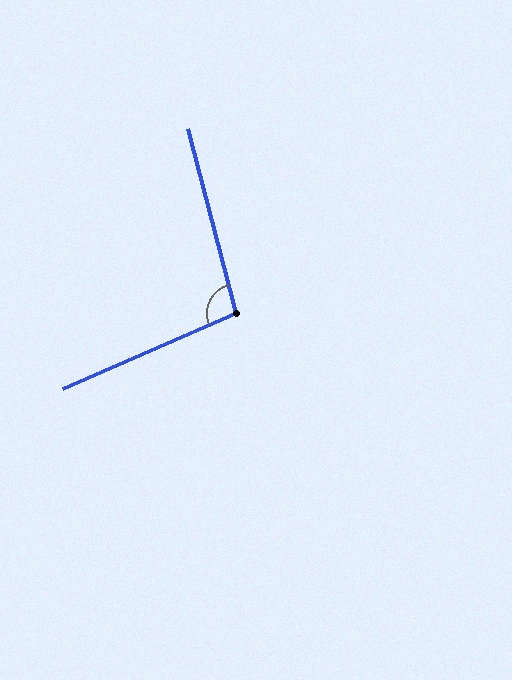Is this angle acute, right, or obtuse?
It is obtuse.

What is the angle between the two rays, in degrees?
Approximately 99 degrees.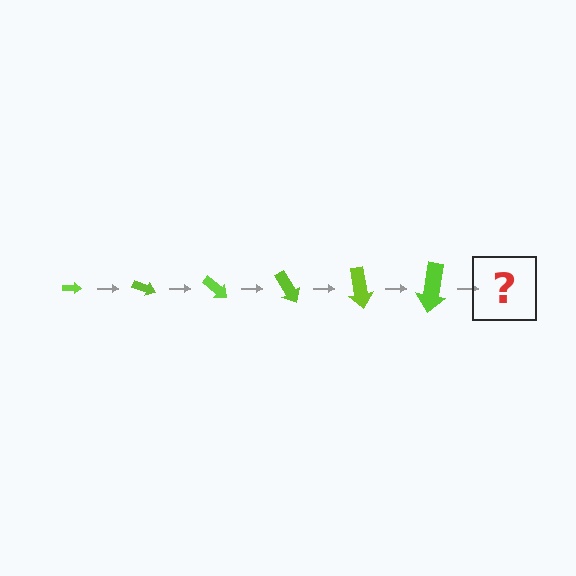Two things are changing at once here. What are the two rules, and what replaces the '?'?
The two rules are that the arrow grows larger each step and it rotates 20 degrees each step. The '?' should be an arrow, larger than the previous one and rotated 120 degrees from the start.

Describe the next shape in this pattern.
It should be an arrow, larger than the previous one and rotated 120 degrees from the start.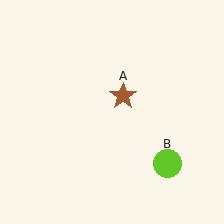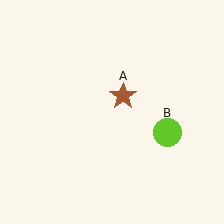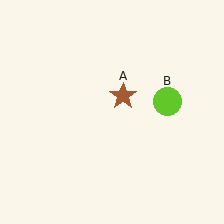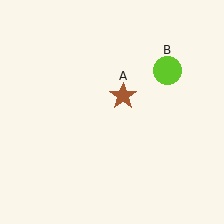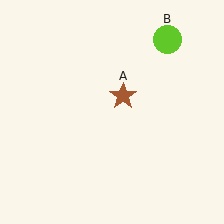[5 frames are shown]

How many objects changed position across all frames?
1 object changed position: lime circle (object B).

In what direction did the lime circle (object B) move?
The lime circle (object B) moved up.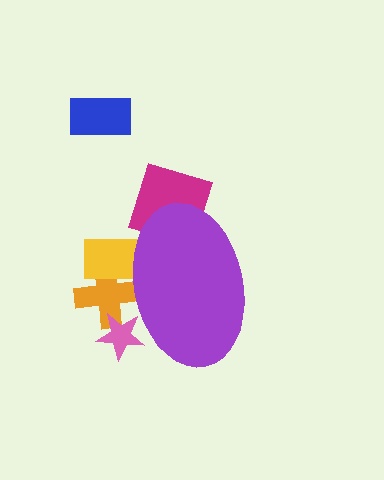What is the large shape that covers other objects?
A purple ellipse.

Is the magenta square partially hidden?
Yes, the magenta square is partially hidden behind the purple ellipse.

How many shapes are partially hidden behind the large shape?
4 shapes are partially hidden.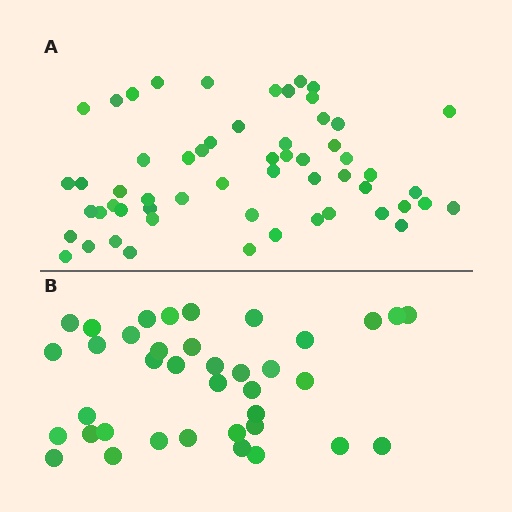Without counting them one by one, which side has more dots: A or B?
Region A (the top region) has more dots.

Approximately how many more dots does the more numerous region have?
Region A has approximately 20 more dots than region B.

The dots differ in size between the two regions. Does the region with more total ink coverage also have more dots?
No. Region B has more total ink coverage because its dots are larger, but region A actually contains more individual dots. Total area can be misleading — the number of items is what matters here.